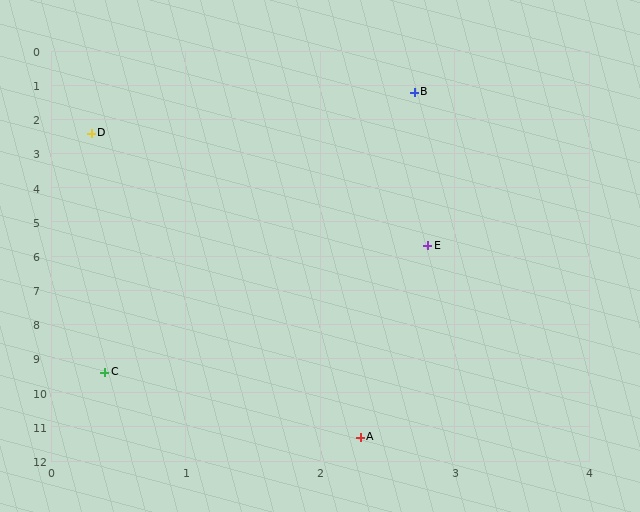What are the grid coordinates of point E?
Point E is at approximately (2.8, 5.7).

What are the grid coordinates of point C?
Point C is at approximately (0.4, 9.4).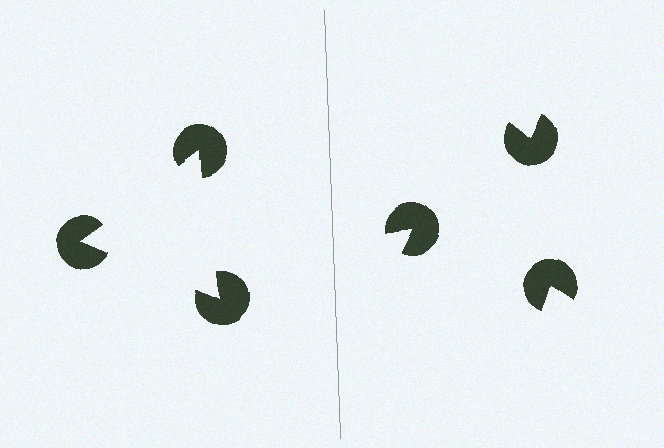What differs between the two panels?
The pac-man discs are positioned identically on both sides; only the wedge orientations differ. On the left they align to a triangle; on the right they are misaligned.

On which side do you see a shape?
An illusory triangle appears on the left side. On the right side the wedge cuts are rotated, so no coherent shape forms.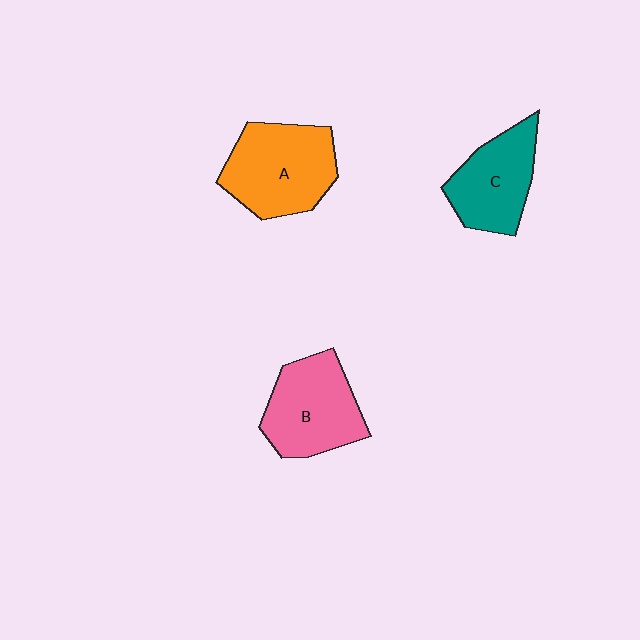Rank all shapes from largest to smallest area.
From largest to smallest: A (orange), B (pink), C (teal).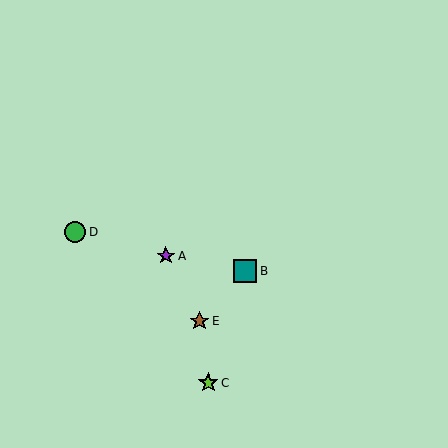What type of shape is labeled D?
Shape D is a green circle.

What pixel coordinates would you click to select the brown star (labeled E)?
Click at (199, 321) to select the brown star E.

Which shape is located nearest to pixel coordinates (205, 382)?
The lime star (labeled C) at (208, 383) is nearest to that location.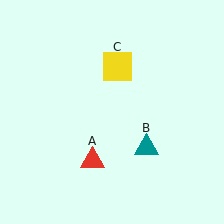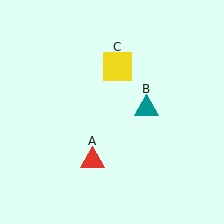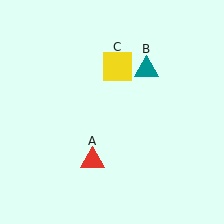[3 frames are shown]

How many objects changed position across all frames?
1 object changed position: teal triangle (object B).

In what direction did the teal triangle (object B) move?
The teal triangle (object B) moved up.